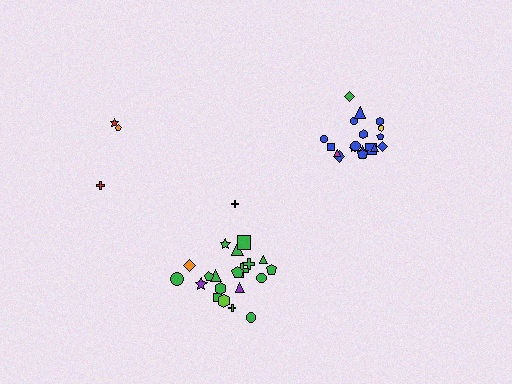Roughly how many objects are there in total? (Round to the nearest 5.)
Roughly 45 objects in total.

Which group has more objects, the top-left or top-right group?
The top-right group.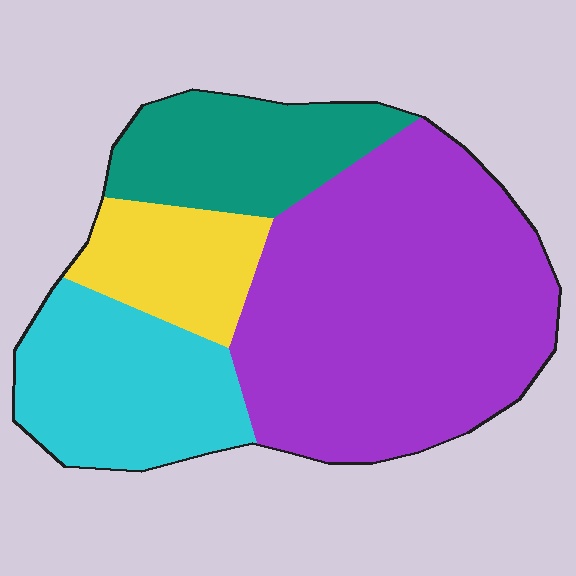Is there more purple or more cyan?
Purple.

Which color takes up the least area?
Yellow, at roughly 10%.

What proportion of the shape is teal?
Teal takes up between a sixth and a third of the shape.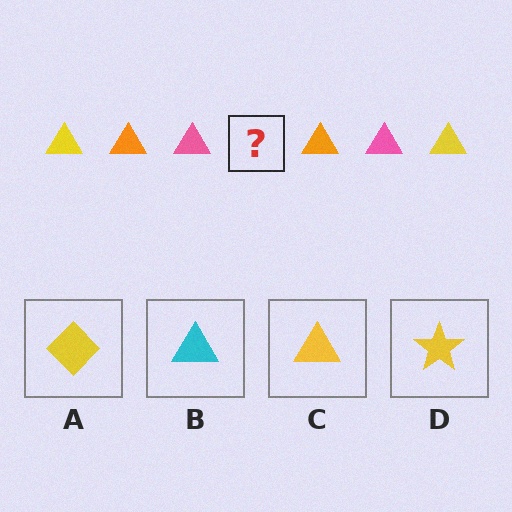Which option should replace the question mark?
Option C.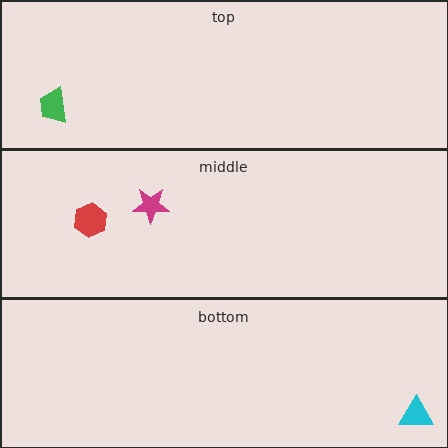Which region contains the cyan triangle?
The bottom region.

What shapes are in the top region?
The green trapezoid.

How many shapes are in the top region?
1.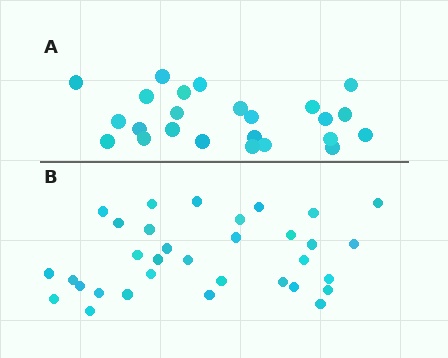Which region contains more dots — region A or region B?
Region B (the bottom region) has more dots.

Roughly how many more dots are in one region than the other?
Region B has roughly 8 or so more dots than region A.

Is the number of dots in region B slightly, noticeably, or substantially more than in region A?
Region B has noticeably more, but not dramatically so. The ratio is roughly 1.4 to 1.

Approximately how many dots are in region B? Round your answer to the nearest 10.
About 30 dots. (The exact count is 33, which rounds to 30.)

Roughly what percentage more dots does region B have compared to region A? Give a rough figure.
About 40% more.